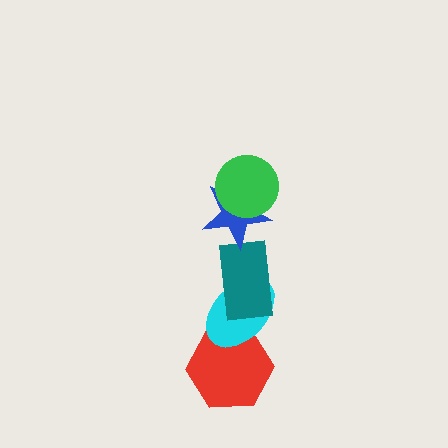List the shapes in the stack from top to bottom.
From top to bottom: the green circle, the blue star, the teal rectangle, the cyan ellipse, the red hexagon.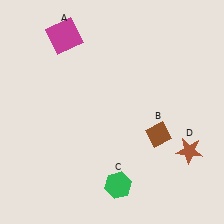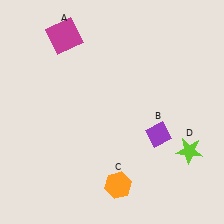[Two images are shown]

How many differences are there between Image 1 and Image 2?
There are 3 differences between the two images.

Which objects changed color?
B changed from brown to purple. C changed from green to orange. D changed from brown to lime.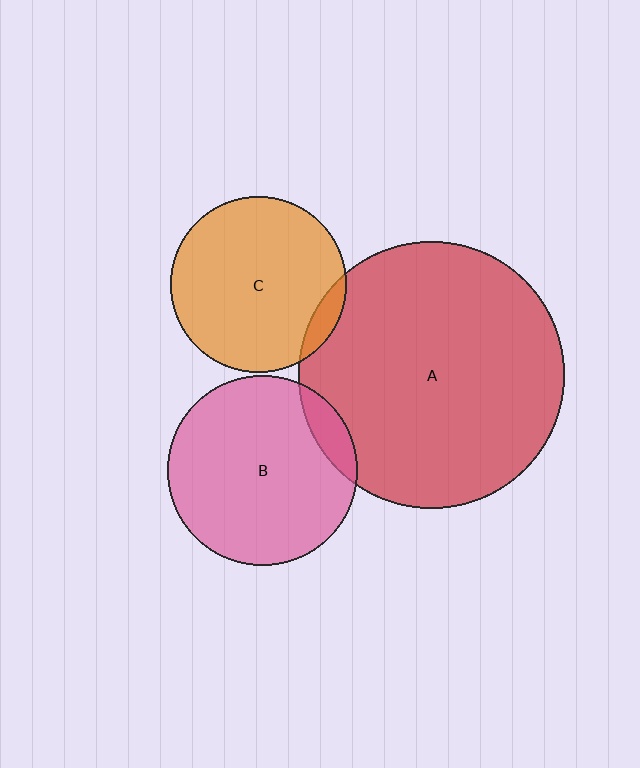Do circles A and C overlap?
Yes.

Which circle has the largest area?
Circle A (red).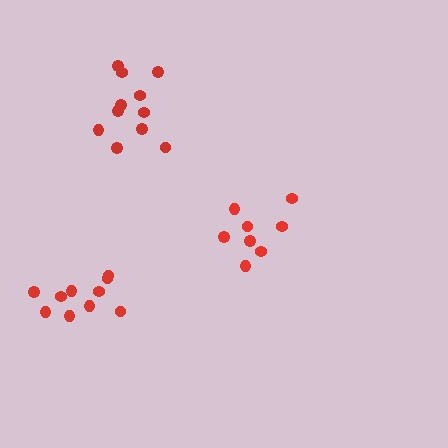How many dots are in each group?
Group 1: 8 dots, Group 2: 11 dots, Group 3: 10 dots (29 total).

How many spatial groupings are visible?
There are 3 spatial groupings.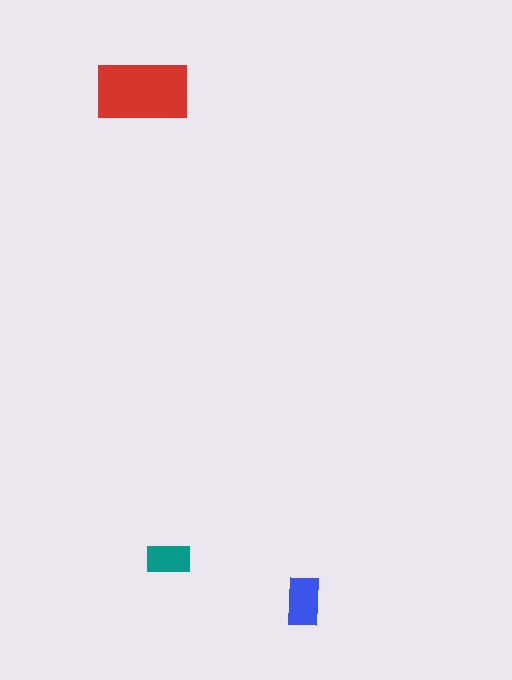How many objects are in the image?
There are 3 objects in the image.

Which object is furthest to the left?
The red rectangle is leftmost.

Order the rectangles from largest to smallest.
the red one, the blue one, the teal one.